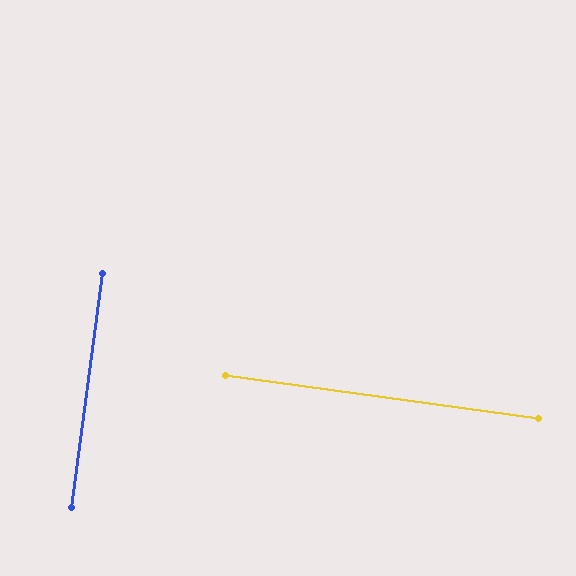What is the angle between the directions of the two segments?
Approximately 90 degrees.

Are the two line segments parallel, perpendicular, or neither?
Perpendicular — they meet at approximately 90°.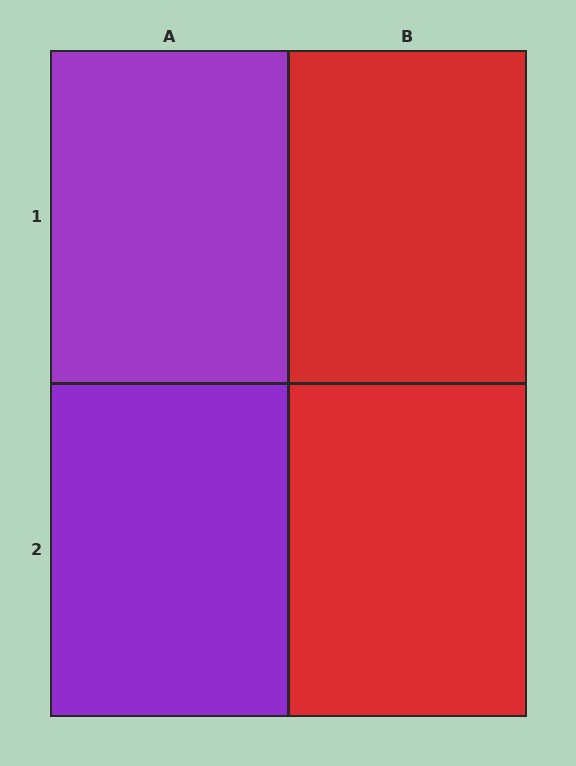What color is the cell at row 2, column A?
Purple.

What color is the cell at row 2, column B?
Red.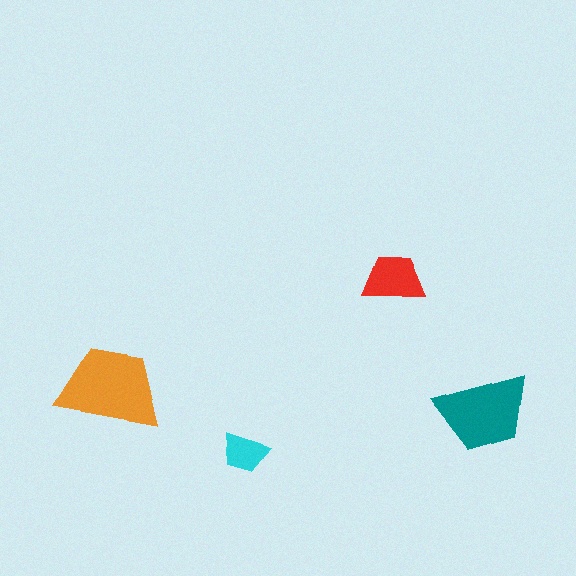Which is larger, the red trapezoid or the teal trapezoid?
The teal one.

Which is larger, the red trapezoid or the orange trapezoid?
The orange one.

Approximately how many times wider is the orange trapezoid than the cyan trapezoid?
About 2 times wider.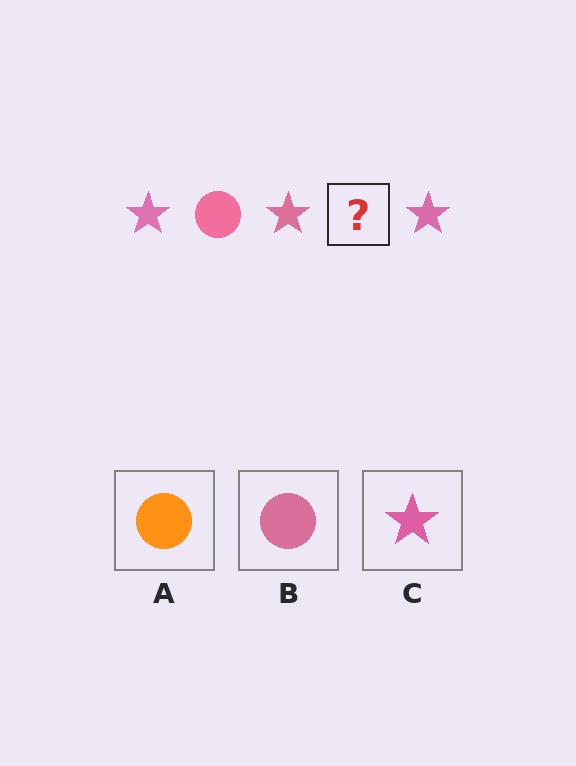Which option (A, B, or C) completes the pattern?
B.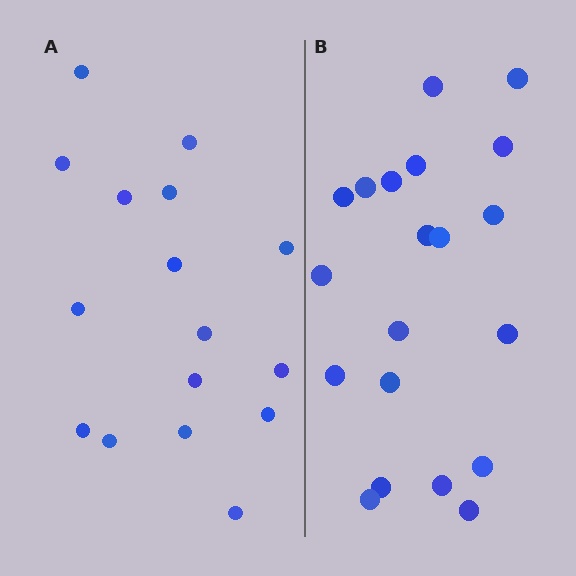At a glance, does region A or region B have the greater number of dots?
Region B (the right region) has more dots.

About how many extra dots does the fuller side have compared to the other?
Region B has about 4 more dots than region A.